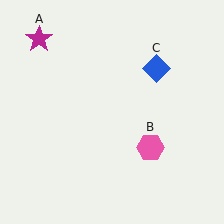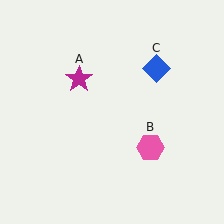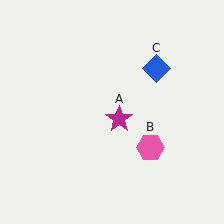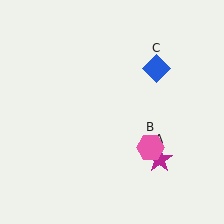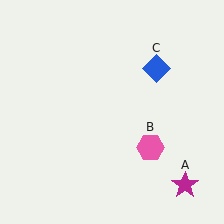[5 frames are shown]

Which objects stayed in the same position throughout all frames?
Pink hexagon (object B) and blue diamond (object C) remained stationary.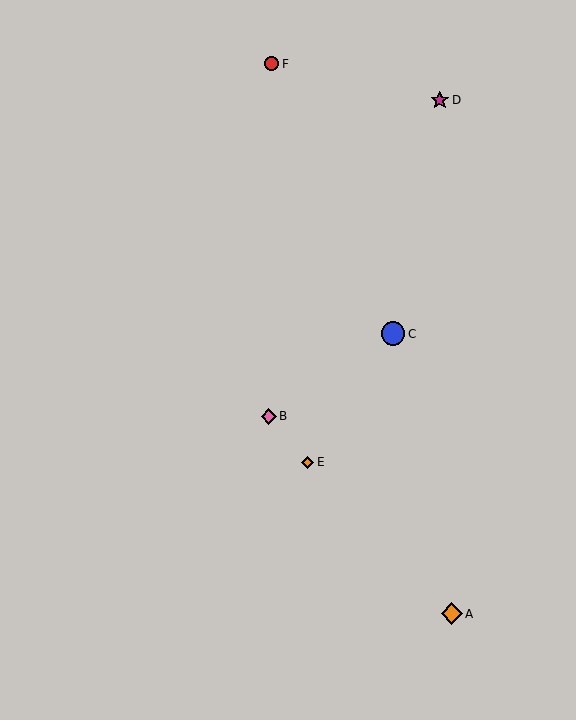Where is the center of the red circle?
The center of the red circle is at (271, 64).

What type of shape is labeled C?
Shape C is a blue circle.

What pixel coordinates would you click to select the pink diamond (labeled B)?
Click at (269, 416) to select the pink diamond B.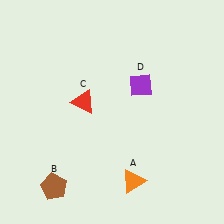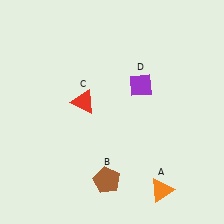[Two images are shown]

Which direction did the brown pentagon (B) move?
The brown pentagon (B) moved right.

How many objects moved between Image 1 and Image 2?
2 objects moved between the two images.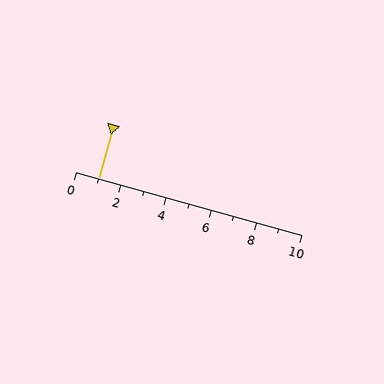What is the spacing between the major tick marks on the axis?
The major ticks are spaced 2 apart.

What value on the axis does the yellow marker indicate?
The marker indicates approximately 1.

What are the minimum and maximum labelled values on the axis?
The axis runs from 0 to 10.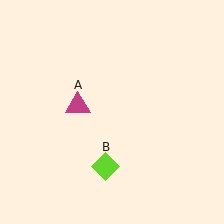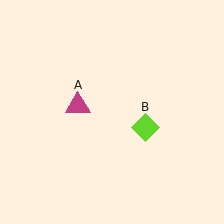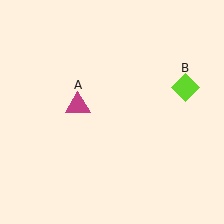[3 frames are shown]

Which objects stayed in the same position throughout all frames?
Magenta triangle (object A) remained stationary.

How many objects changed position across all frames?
1 object changed position: lime diamond (object B).